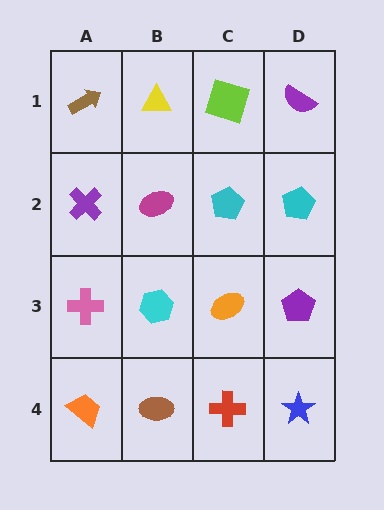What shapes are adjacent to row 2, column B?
A yellow triangle (row 1, column B), a cyan hexagon (row 3, column B), a purple cross (row 2, column A), a cyan pentagon (row 2, column C).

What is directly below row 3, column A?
An orange trapezoid.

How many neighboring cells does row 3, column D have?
3.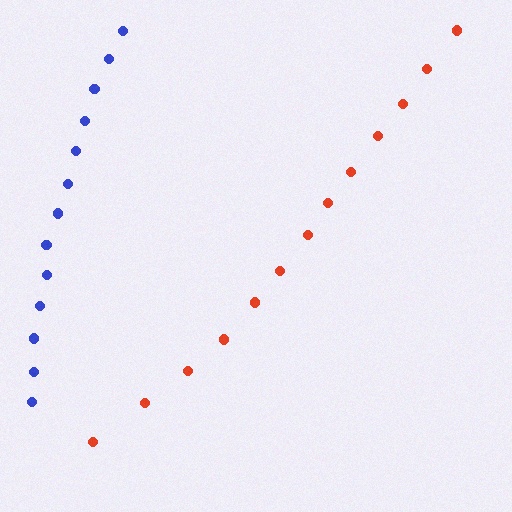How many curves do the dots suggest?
There are 2 distinct paths.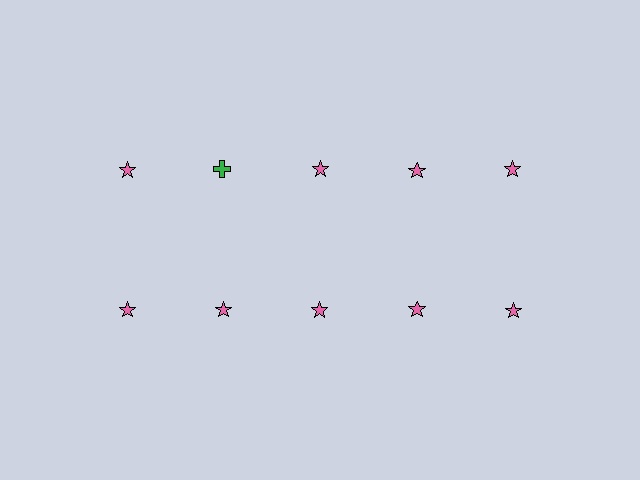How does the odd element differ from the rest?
It differs in both color (green instead of pink) and shape (cross instead of star).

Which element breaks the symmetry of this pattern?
The green cross in the top row, second from left column breaks the symmetry. All other shapes are pink stars.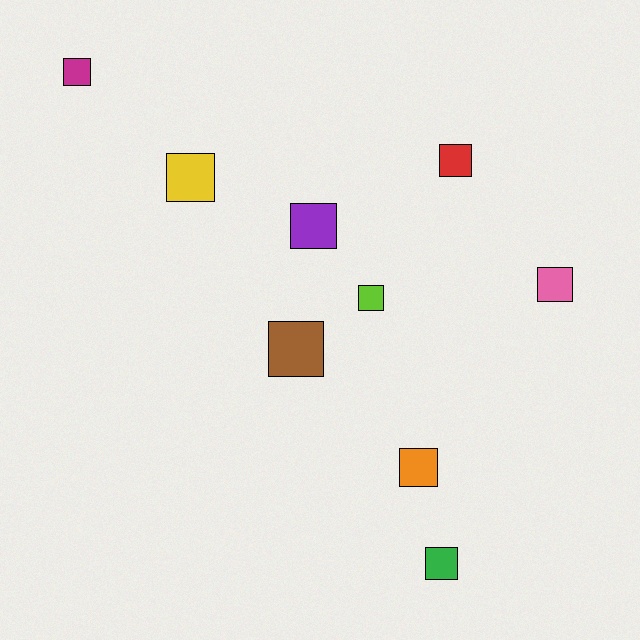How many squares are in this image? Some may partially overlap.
There are 9 squares.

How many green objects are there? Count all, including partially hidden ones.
There is 1 green object.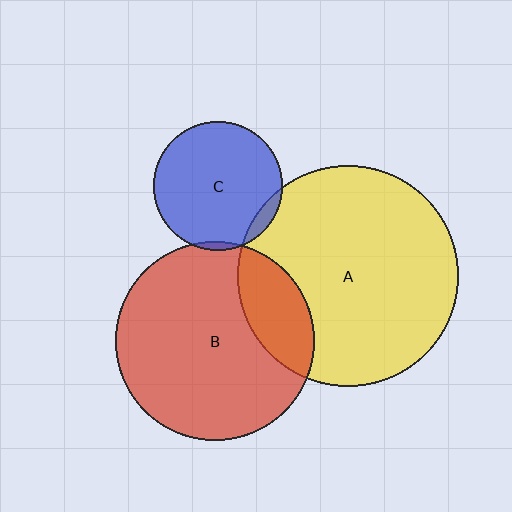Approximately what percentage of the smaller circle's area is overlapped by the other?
Approximately 20%.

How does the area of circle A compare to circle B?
Approximately 1.2 times.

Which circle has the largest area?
Circle A (yellow).